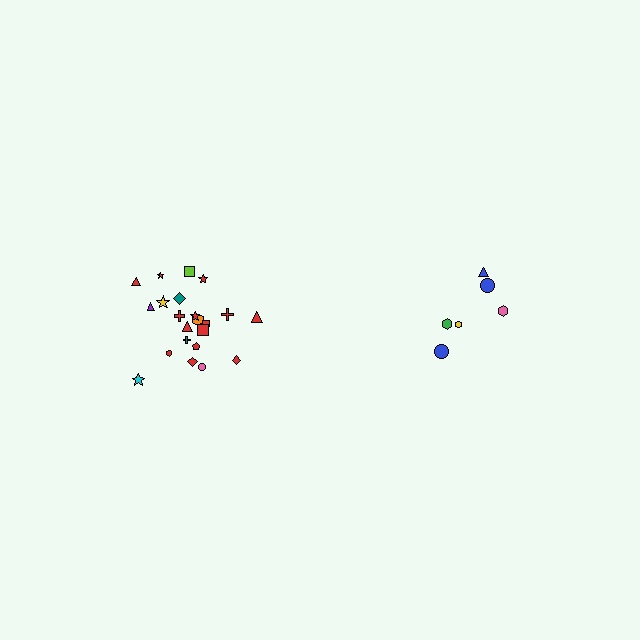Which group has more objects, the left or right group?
The left group.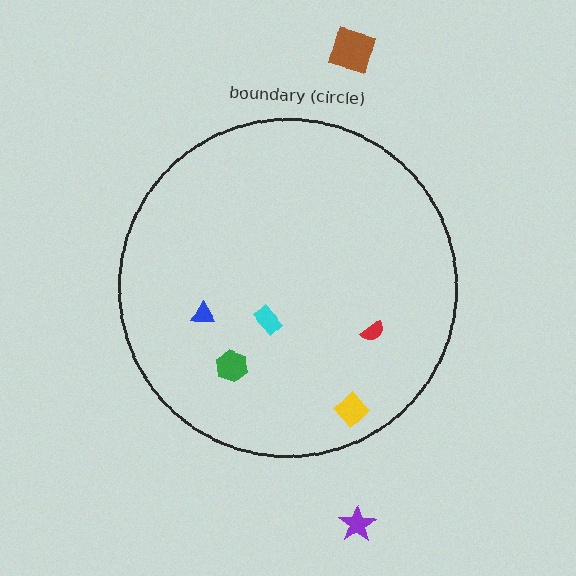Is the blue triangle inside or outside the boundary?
Inside.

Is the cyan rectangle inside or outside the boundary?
Inside.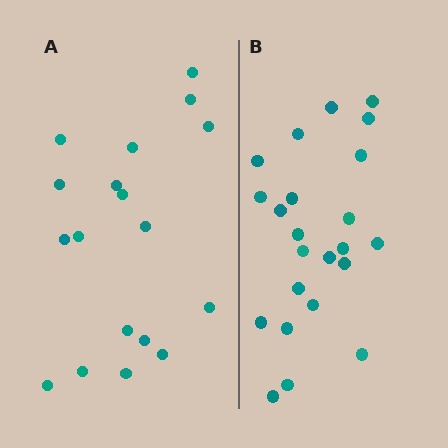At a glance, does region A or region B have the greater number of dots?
Region B (the right region) has more dots.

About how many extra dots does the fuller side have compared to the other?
Region B has about 5 more dots than region A.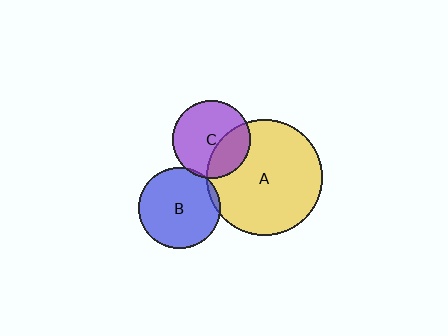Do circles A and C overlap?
Yes.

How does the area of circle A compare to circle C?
Approximately 2.2 times.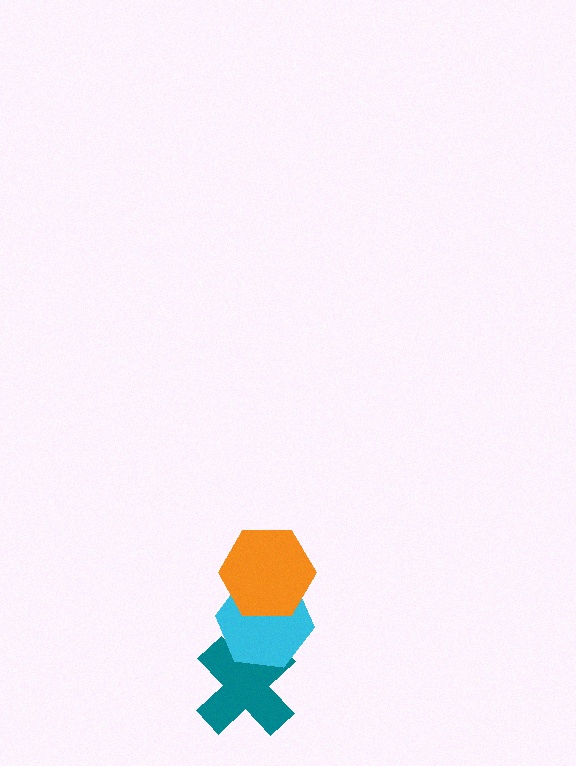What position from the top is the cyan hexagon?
The cyan hexagon is 2nd from the top.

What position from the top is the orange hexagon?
The orange hexagon is 1st from the top.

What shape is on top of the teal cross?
The cyan hexagon is on top of the teal cross.